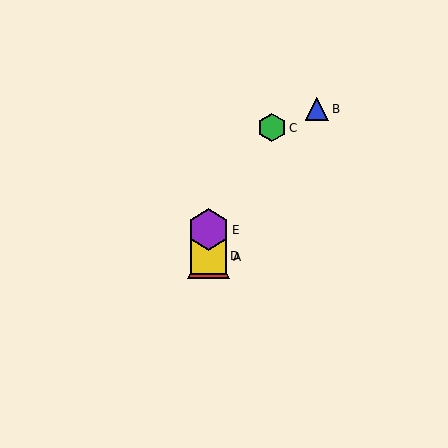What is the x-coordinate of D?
Object D is at x≈208.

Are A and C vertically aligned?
No, A is at x≈208 and C is at x≈272.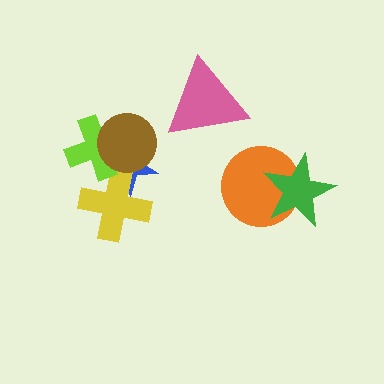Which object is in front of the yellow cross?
The lime cross is in front of the yellow cross.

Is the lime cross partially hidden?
Yes, it is partially covered by another shape.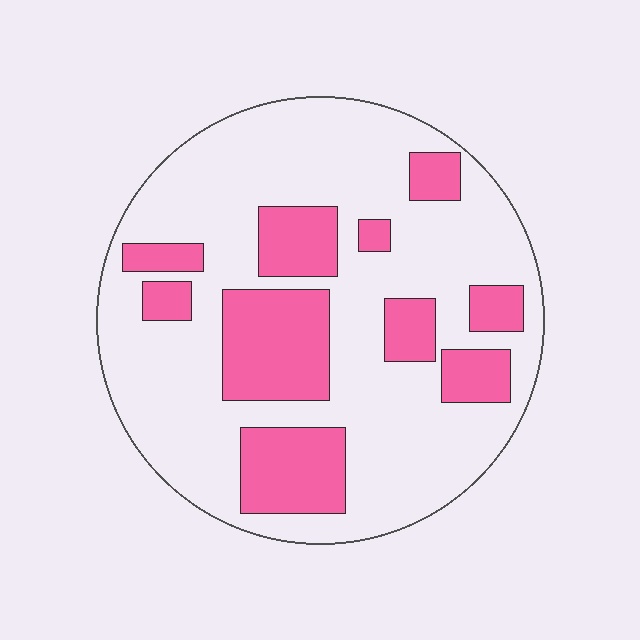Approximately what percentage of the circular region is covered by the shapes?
Approximately 30%.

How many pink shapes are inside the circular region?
10.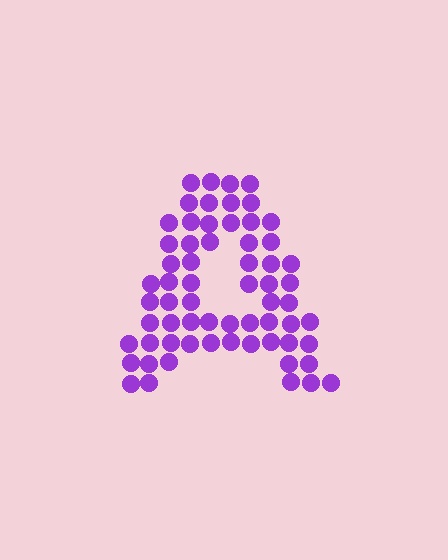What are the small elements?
The small elements are circles.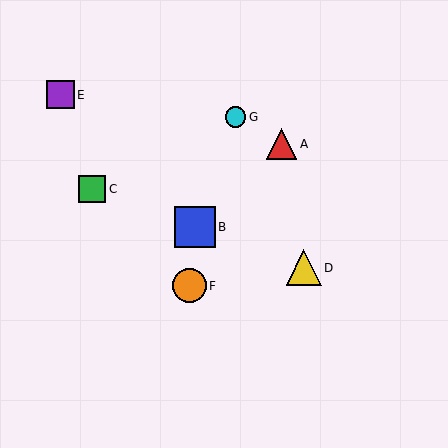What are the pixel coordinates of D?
Object D is at (304, 268).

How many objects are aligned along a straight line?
3 objects (B, C, D) are aligned along a straight line.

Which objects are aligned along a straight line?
Objects B, C, D are aligned along a straight line.